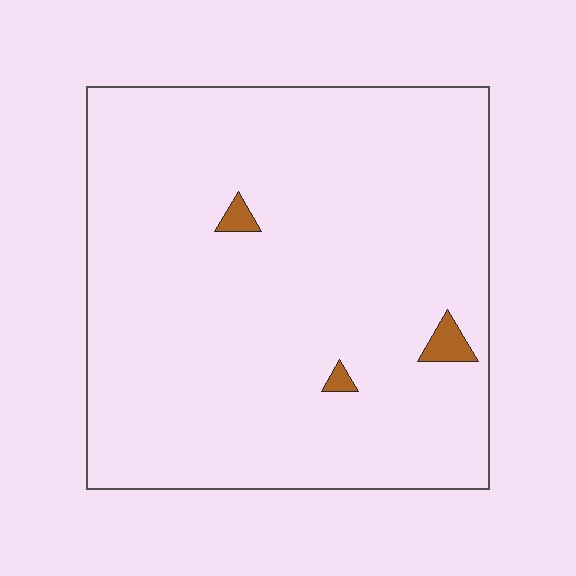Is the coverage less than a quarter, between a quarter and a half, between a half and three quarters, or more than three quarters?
Less than a quarter.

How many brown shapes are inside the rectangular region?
3.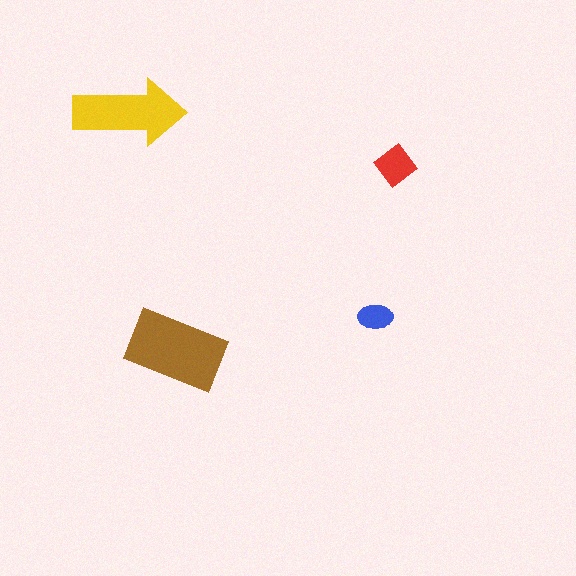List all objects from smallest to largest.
The blue ellipse, the red diamond, the yellow arrow, the brown rectangle.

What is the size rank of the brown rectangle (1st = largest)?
1st.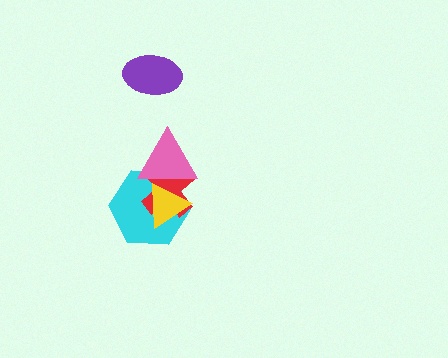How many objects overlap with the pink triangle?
3 objects overlap with the pink triangle.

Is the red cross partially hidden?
Yes, it is partially covered by another shape.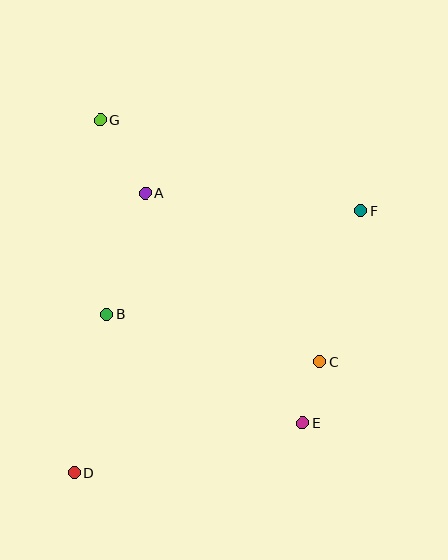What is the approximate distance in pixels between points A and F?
The distance between A and F is approximately 215 pixels.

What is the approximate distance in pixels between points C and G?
The distance between C and G is approximately 326 pixels.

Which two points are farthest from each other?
Points D and F are farthest from each other.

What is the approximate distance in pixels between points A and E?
The distance between A and E is approximately 279 pixels.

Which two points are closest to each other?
Points C and E are closest to each other.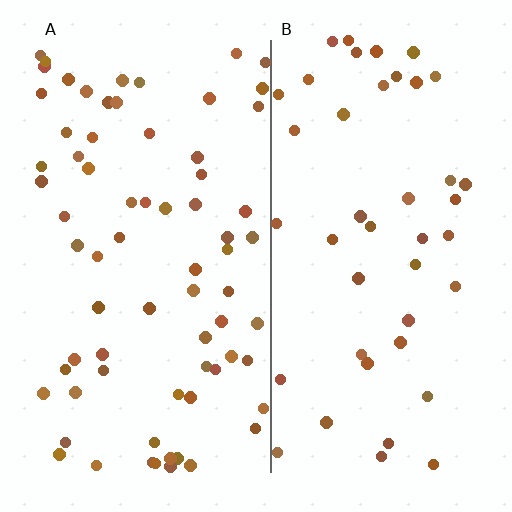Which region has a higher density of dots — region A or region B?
A (the left).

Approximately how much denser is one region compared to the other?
Approximately 1.6× — region A over region B.